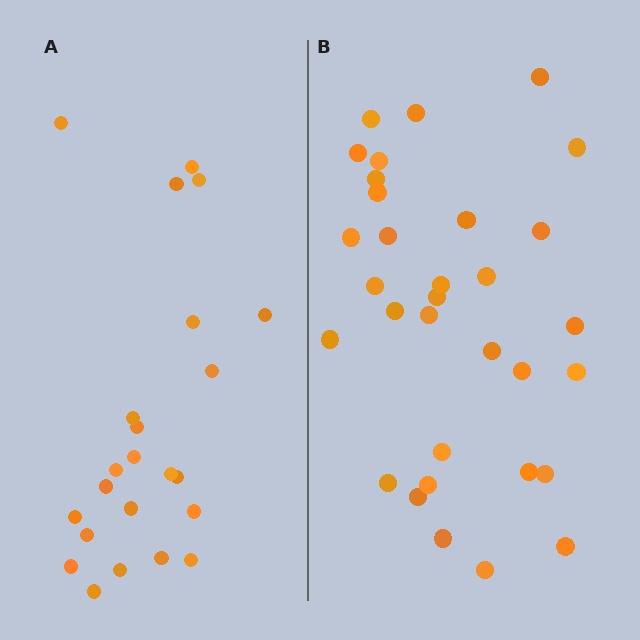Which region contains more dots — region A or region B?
Region B (the right region) has more dots.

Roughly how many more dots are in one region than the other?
Region B has roughly 8 or so more dots than region A.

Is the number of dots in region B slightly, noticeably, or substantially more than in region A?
Region B has noticeably more, but not dramatically so. The ratio is roughly 1.4 to 1.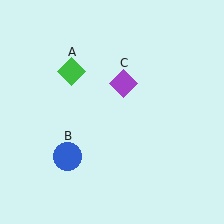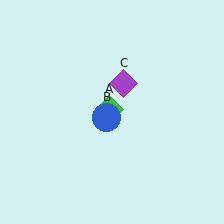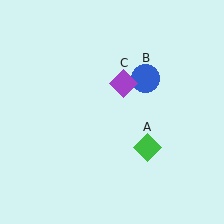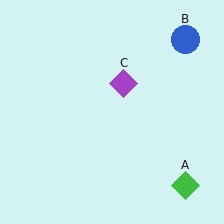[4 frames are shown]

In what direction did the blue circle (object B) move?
The blue circle (object B) moved up and to the right.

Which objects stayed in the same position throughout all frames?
Purple diamond (object C) remained stationary.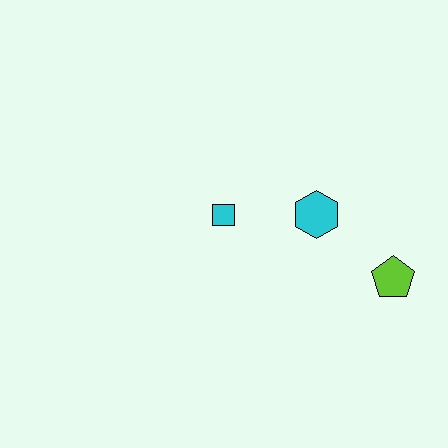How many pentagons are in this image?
There is 1 pentagon.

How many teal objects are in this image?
There are no teal objects.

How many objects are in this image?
There are 3 objects.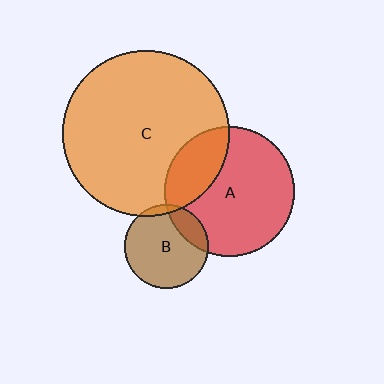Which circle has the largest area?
Circle C (orange).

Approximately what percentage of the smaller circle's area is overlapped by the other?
Approximately 5%.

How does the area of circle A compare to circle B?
Approximately 2.4 times.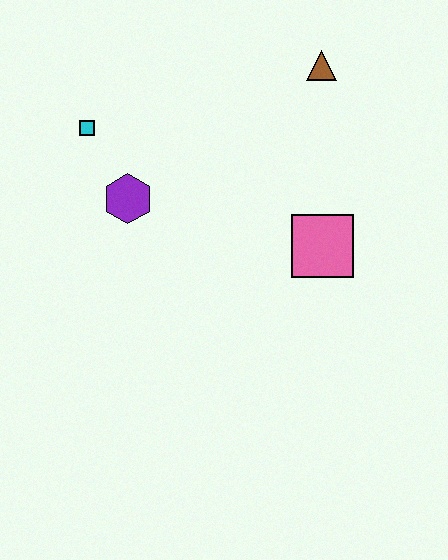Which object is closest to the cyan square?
The purple hexagon is closest to the cyan square.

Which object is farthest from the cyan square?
The pink square is farthest from the cyan square.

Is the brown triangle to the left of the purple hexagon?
No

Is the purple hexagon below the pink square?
No